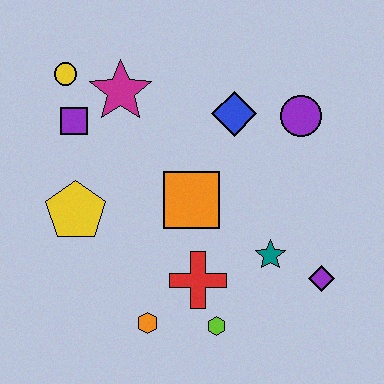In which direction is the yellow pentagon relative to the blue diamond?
The yellow pentagon is to the left of the blue diamond.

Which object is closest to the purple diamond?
The teal star is closest to the purple diamond.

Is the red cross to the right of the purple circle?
No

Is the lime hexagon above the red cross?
No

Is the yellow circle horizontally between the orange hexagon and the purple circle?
No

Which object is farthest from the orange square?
The yellow circle is farthest from the orange square.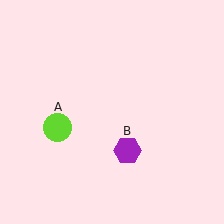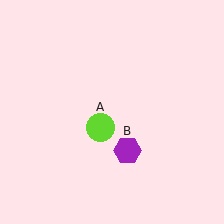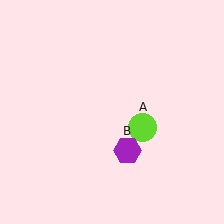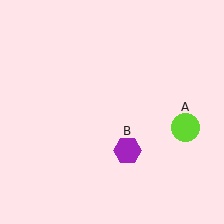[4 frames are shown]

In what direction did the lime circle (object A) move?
The lime circle (object A) moved right.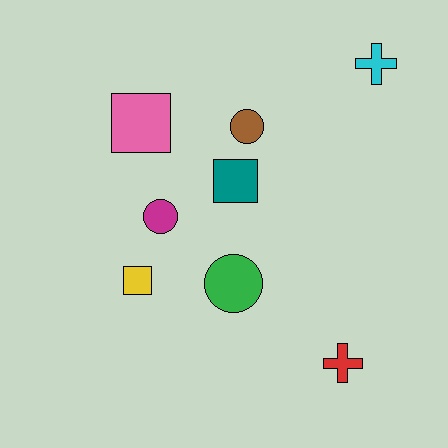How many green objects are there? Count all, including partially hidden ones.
There is 1 green object.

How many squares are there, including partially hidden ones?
There are 3 squares.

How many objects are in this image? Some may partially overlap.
There are 8 objects.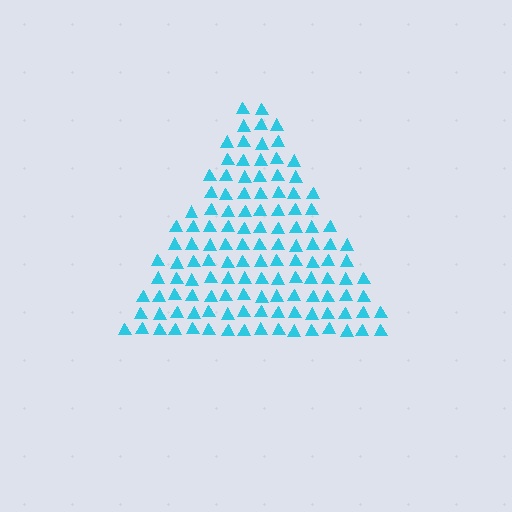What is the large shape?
The large shape is a triangle.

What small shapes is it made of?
It is made of small triangles.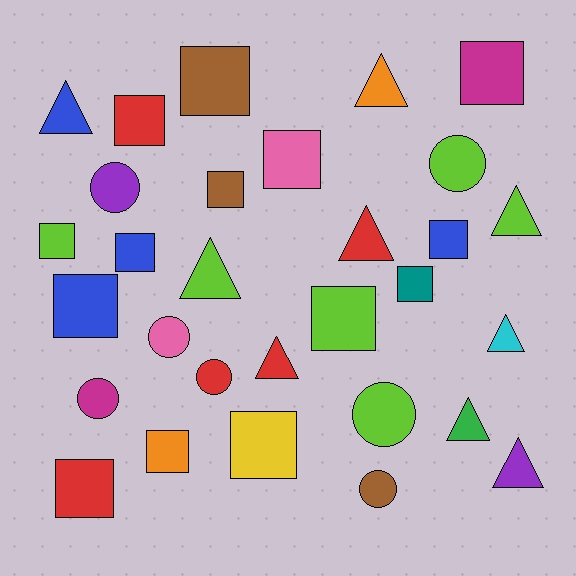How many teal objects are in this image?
There is 1 teal object.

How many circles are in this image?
There are 7 circles.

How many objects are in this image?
There are 30 objects.